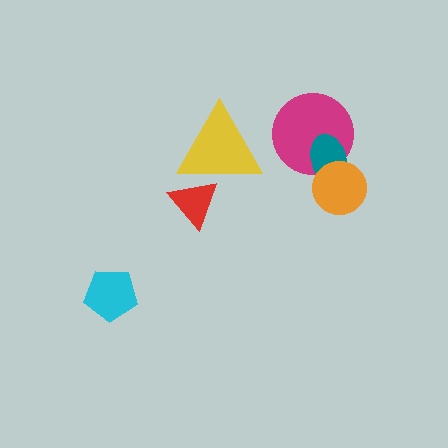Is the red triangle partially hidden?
Yes, it is partially covered by another shape.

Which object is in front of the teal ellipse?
The orange circle is in front of the teal ellipse.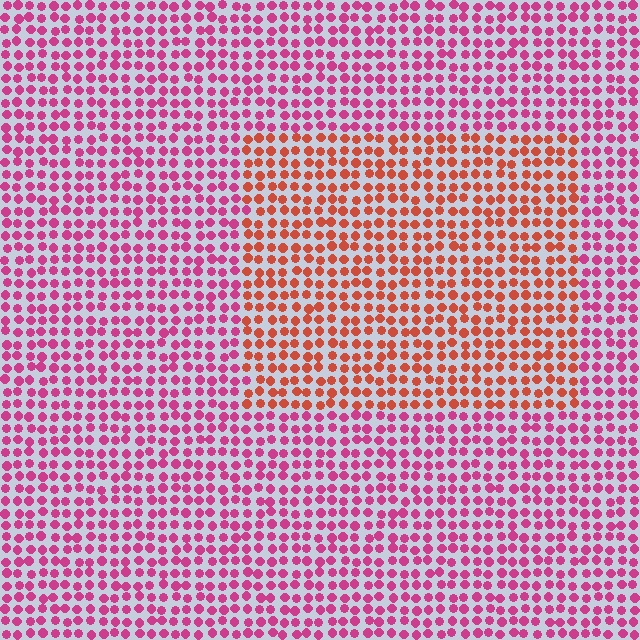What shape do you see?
I see a rectangle.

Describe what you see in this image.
The image is filled with small magenta elements in a uniform arrangement. A rectangle-shaped region is visible where the elements are tinted to a slightly different hue, forming a subtle color boundary.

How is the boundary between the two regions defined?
The boundary is defined purely by a slight shift in hue (about 40 degrees). Spacing, size, and orientation are identical on both sides.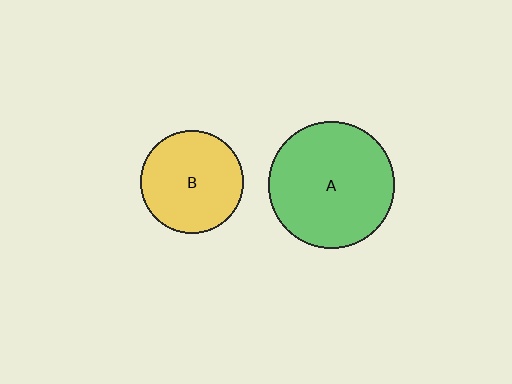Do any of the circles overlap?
No, none of the circles overlap.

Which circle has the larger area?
Circle A (green).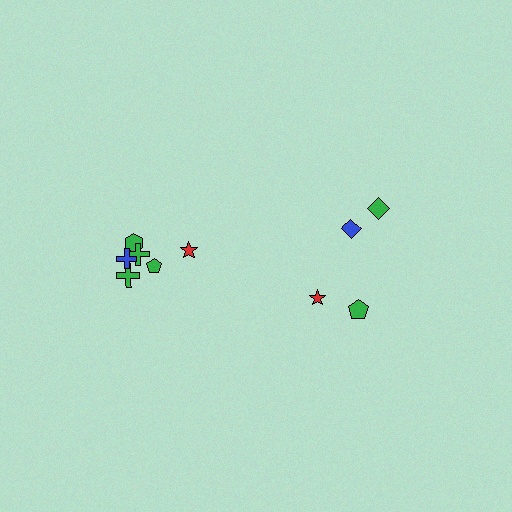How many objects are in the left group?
There are 6 objects.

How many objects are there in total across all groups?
There are 10 objects.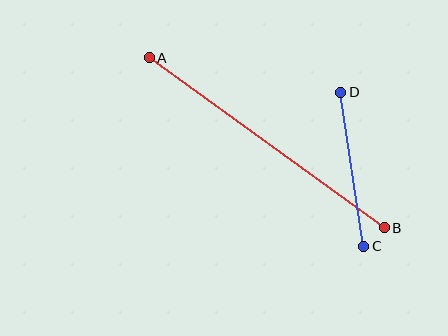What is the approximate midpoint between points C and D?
The midpoint is at approximately (352, 169) pixels.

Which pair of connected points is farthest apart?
Points A and B are farthest apart.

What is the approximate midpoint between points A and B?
The midpoint is at approximately (267, 143) pixels.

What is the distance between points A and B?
The distance is approximately 290 pixels.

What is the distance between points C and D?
The distance is approximately 156 pixels.